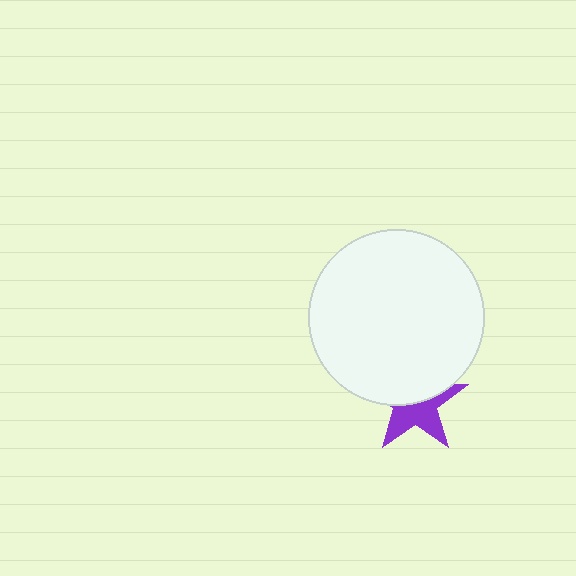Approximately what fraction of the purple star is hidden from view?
Roughly 50% of the purple star is hidden behind the white circle.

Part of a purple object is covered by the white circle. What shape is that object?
It is a star.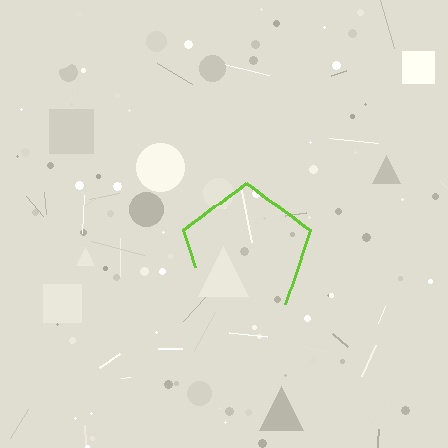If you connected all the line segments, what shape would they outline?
They would outline a pentagon.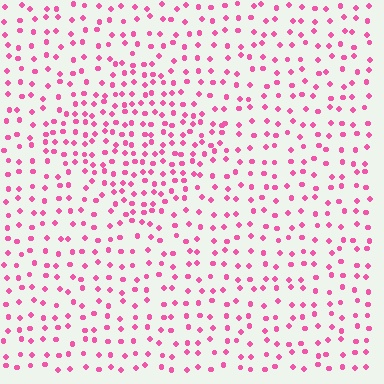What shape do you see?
I see a diamond.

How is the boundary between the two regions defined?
The boundary is defined by a change in element density (approximately 1.7x ratio). All elements are the same color, size, and shape.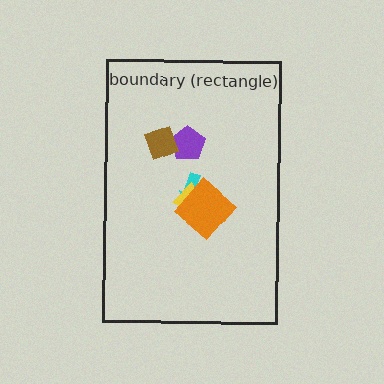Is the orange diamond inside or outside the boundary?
Inside.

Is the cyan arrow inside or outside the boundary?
Inside.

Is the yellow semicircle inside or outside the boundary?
Inside.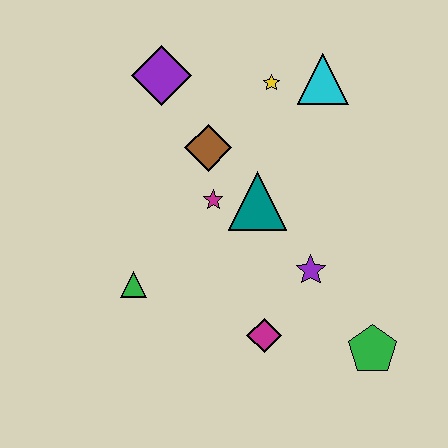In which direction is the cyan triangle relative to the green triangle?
The cyan triangle is above the green triangle.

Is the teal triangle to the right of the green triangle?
Yes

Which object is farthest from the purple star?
The purple diamond is farthest from the purple star.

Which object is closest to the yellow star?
The cyan triangle is closest to the yellow star.